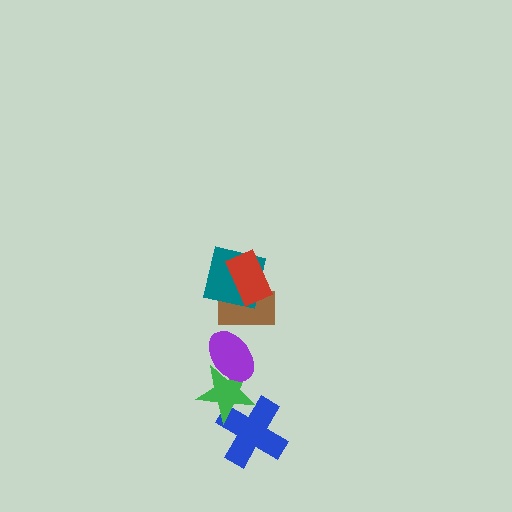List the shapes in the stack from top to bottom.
From top to bottom: the red rectangle, the teal square, the brown rectangle, the purple ellipse, the green star, the blue cross.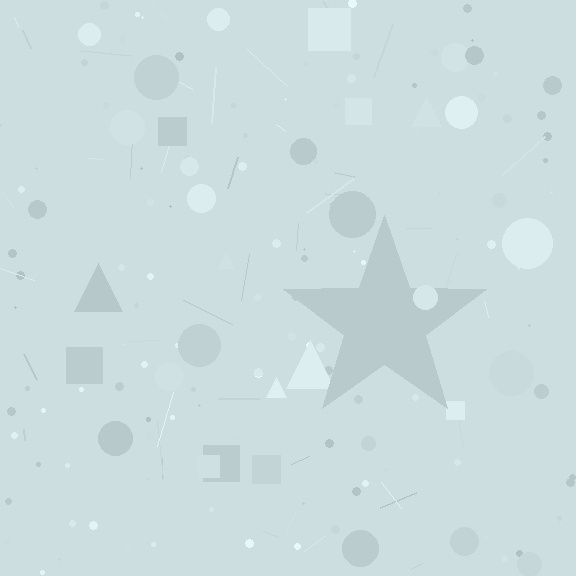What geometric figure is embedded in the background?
A star is embedded in the background.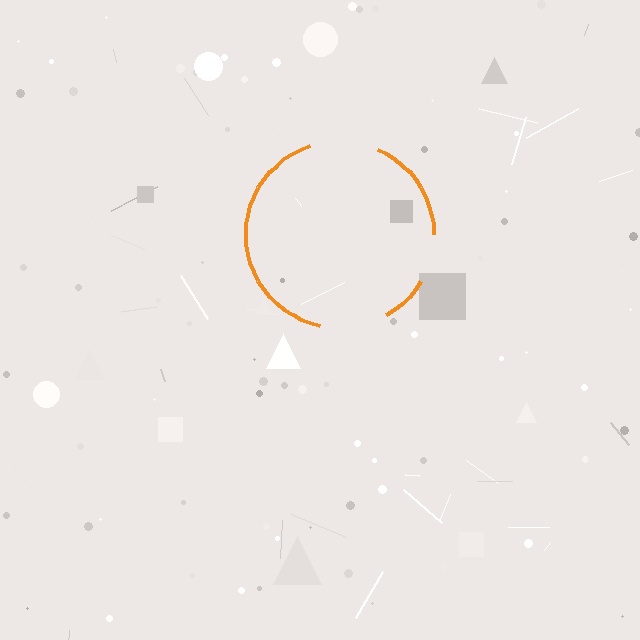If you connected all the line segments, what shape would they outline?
They would outline a circle.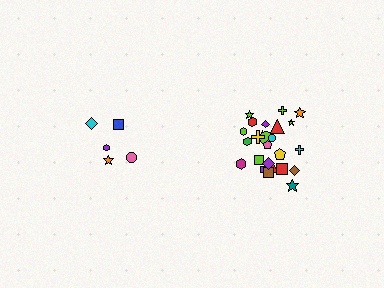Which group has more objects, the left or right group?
The right group.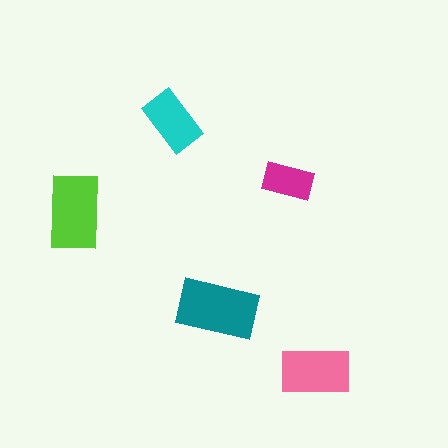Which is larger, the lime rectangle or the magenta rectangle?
The lime one.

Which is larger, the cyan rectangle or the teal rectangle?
The teal one.